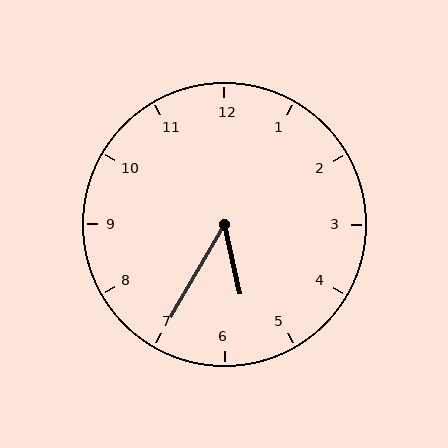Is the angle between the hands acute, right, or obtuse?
It is acute.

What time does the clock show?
5:35.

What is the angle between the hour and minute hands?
Approximately 42 degrees.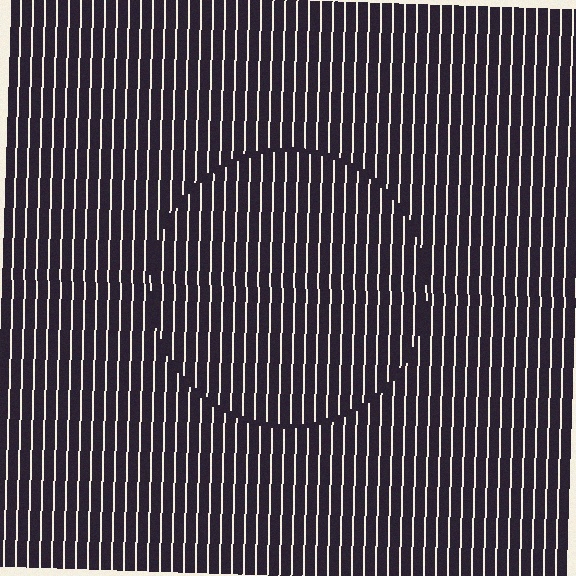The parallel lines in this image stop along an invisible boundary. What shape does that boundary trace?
An illusory circle. The interior of the shape contains the same grating, shifted by half a period — the contour is defined by the phase discontinuity where line-ends from the inner and outer gratings abut.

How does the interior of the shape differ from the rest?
The interior of the shape contains the same grating, shifted by half a period — the contour is defined by the phase discontinuity where line-ends from the inner and outer gratings abut.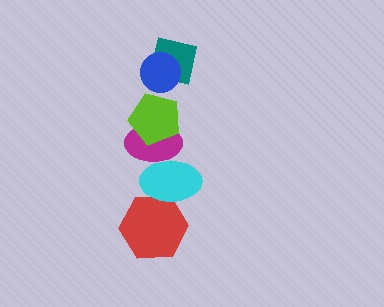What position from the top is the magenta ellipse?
The magenta ellipse is 4th from the top.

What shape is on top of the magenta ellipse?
The lime pentagon is on top of the magenta ellipse.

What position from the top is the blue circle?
The blue circle is 1st from the top.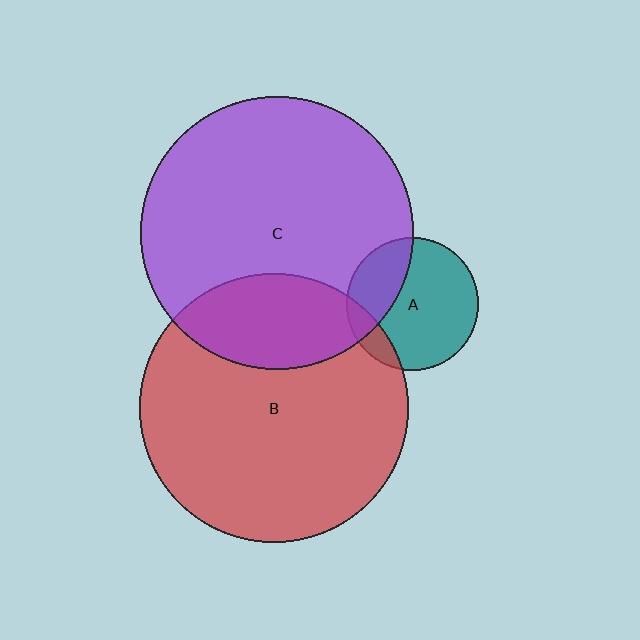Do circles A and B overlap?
Yes.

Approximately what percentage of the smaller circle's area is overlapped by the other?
Approximately 15%.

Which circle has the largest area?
Circle C (purple).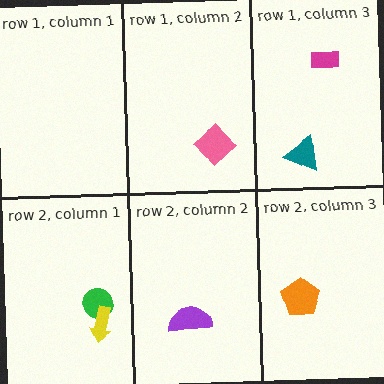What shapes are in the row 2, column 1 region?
The green circle, the yellow arrow.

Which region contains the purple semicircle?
The row 2, column 2 region.